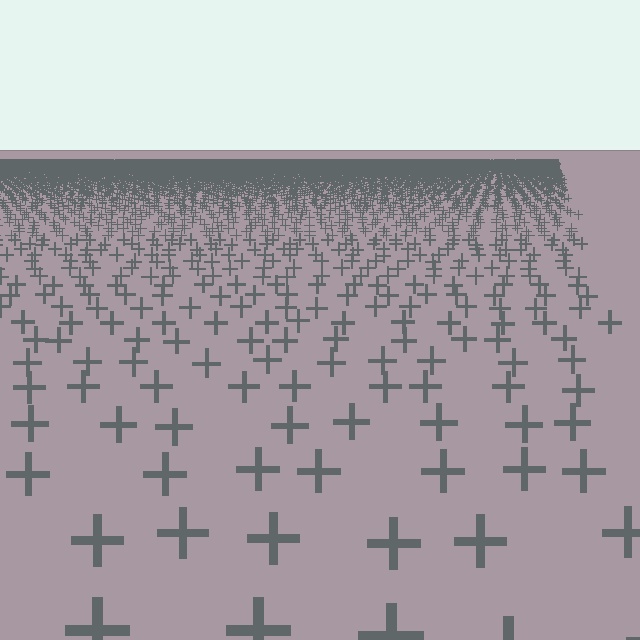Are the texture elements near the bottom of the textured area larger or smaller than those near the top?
Larger. Near the bottom, elements are closer to the viewer and appear at a bigger on-screen size.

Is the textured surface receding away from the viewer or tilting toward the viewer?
The surface is receding away from the viewer. Texture elements get smaller and denser toward the top.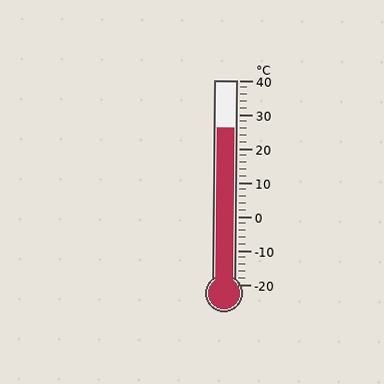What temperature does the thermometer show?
The thermometer shows approximately 26°C.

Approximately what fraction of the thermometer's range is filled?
The thermometer is filled to approximately 75% of its range.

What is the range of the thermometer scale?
The thermometer scale ranges from -20°C to 40°C.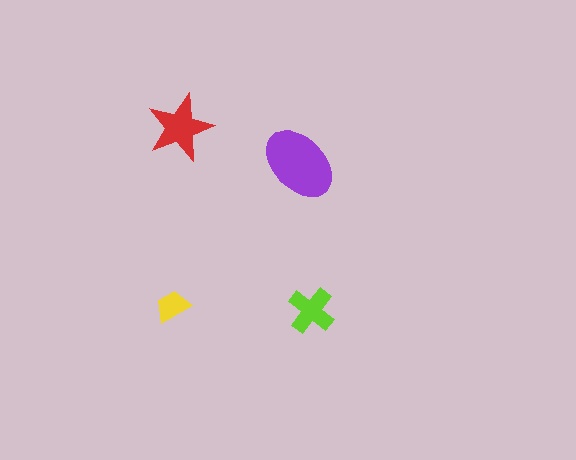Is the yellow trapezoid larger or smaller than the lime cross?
Smaller.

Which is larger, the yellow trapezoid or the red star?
The red star.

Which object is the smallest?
The yellow trapezoid.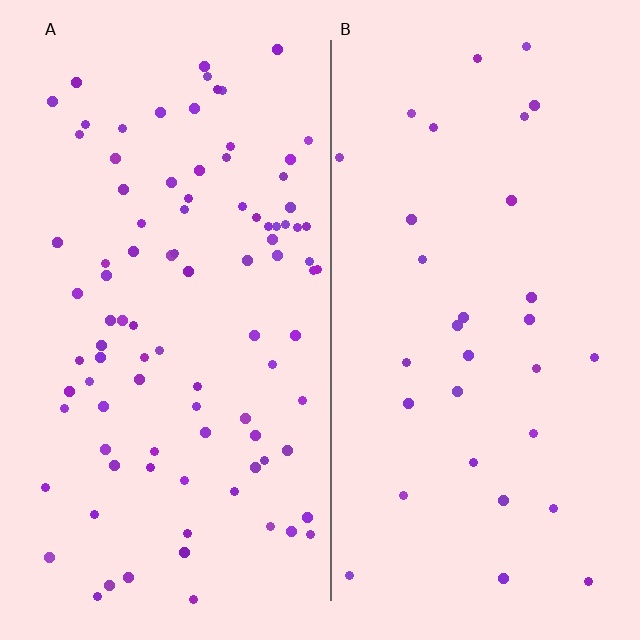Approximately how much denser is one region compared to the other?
Approximately 3.0× — region A over region B.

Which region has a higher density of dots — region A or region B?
A (the left).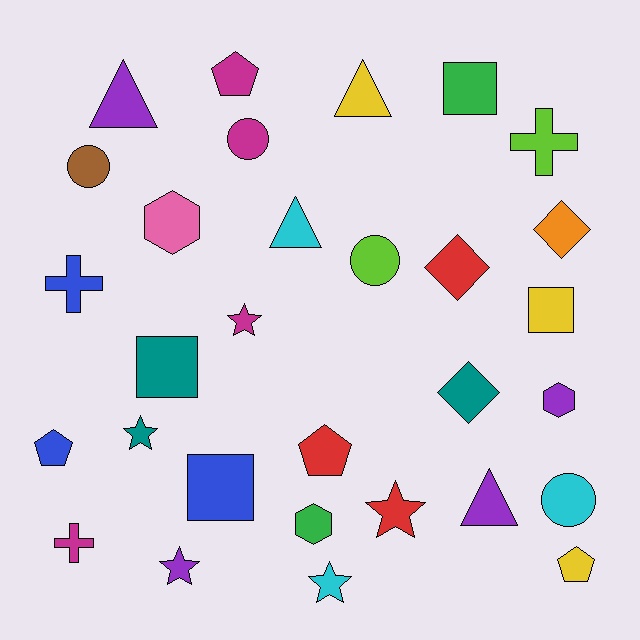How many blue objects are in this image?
There are 3 blue objects.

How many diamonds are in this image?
There are 3 diamonds.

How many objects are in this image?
There are 30 objects.